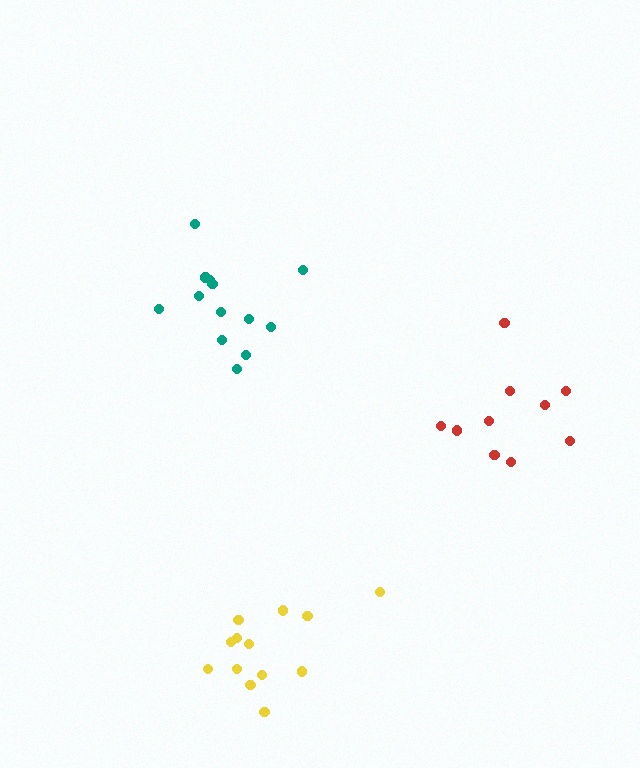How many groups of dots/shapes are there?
There are 3 groups.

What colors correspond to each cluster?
The clusters are colored: yellow, teal, red.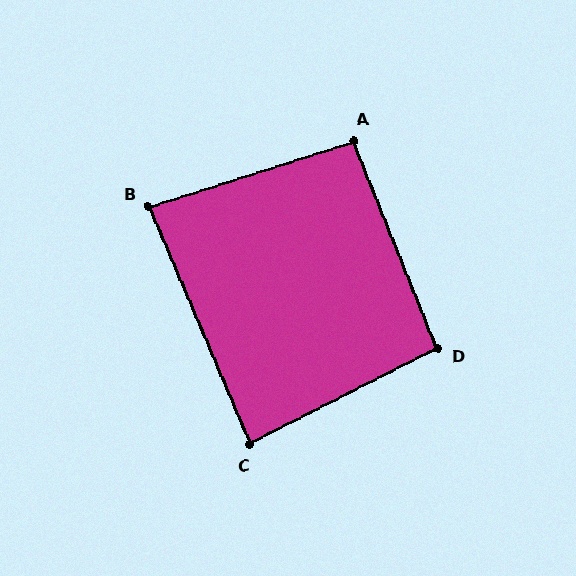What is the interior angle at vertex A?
Approximately 94 degrees (approximately right).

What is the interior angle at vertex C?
Approximately 86 degrees (approximately right).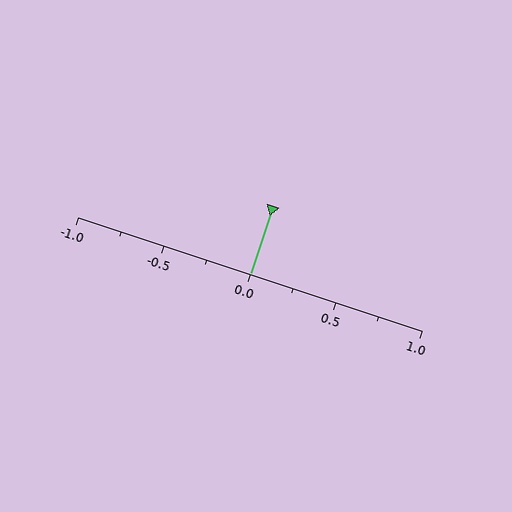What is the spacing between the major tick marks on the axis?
The major ticks are spaced 0.5 apart.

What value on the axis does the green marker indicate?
The marker indicates approximately 0.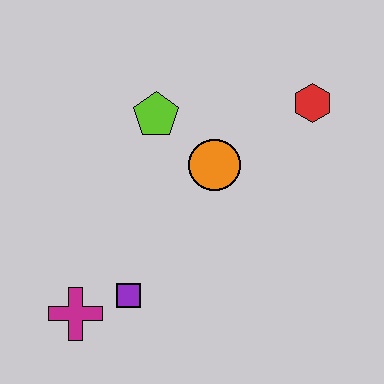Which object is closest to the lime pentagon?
The orange circle is closest to the lime pentagon.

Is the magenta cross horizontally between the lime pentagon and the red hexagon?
No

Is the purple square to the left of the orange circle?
Yes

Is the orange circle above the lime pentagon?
No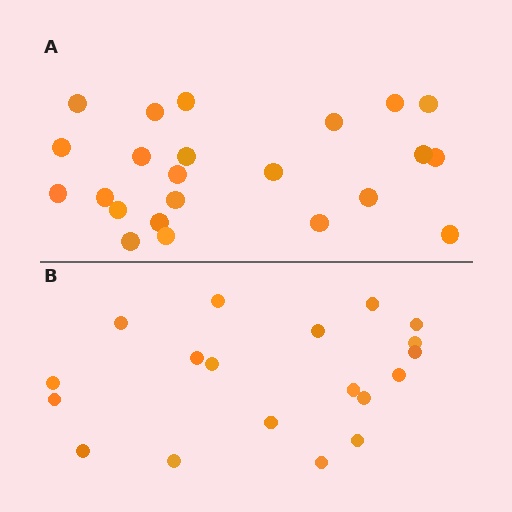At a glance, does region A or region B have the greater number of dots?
Region A (the top region) has more dots.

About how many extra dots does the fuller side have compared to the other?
Region A has about 4 more dots than region B.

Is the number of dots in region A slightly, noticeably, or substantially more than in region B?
Region A has only slightly more — the two regions are fairly close. The ratio is roughly 1.2 to 1.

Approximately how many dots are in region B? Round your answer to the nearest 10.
About 20 dots. (The exact count is 19, which rounds to 20.)